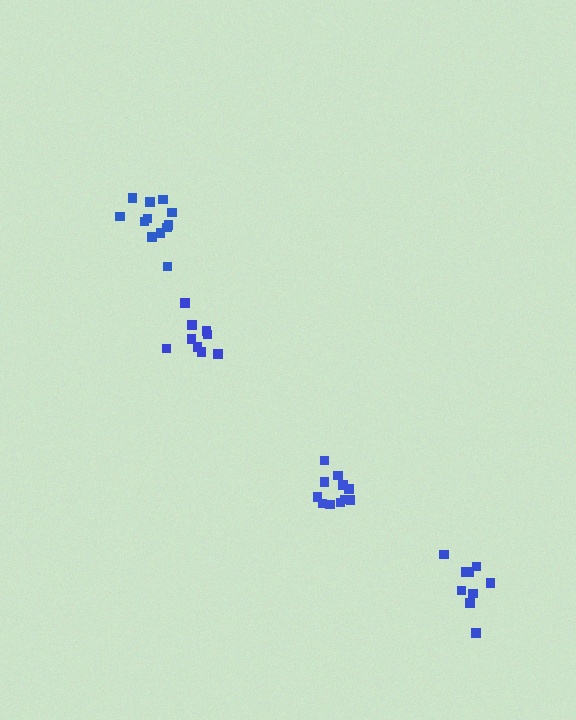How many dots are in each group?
Group 1: 11 dots, Group 2: 12 dots, Group 3: 10 dots, Group 4: 9 dots (42 total).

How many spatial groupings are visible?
There are 4 spatial groupings.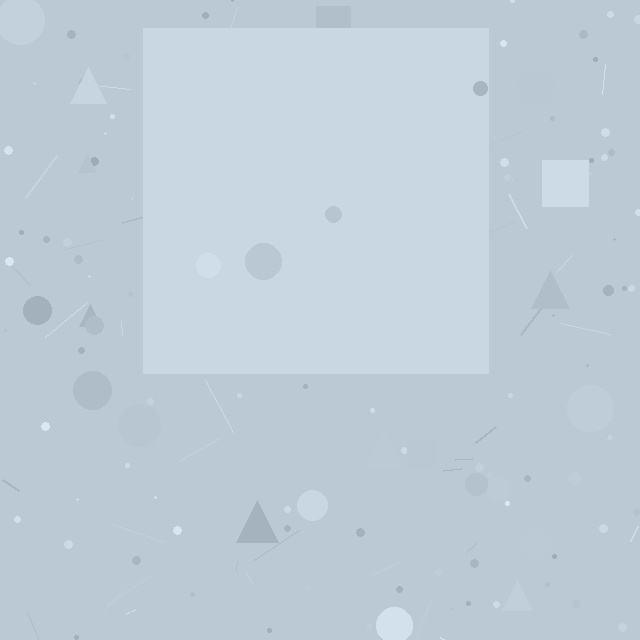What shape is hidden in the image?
A square is hidden in the image.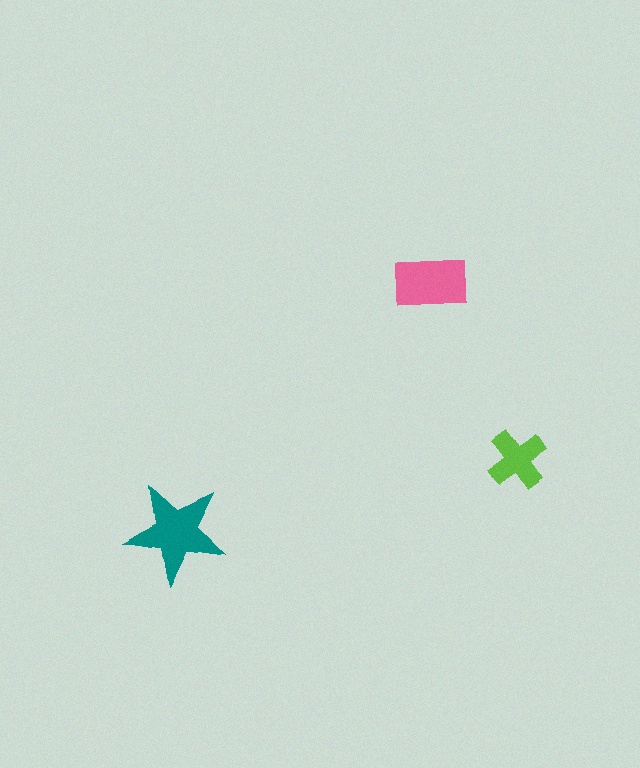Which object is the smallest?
The lime cross.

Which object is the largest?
The teal star.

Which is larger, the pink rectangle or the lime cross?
The pink rectangle.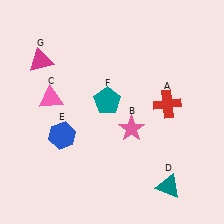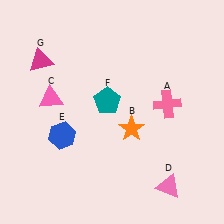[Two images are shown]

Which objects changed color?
A changed from red to pink. B changed from pink to orange. D changed from teal to pink.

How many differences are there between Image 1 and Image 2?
There are 3 differences between the two images.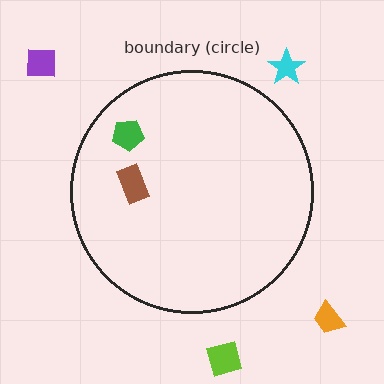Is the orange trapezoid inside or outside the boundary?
Outside.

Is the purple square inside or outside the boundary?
Outside.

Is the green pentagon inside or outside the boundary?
Inside.